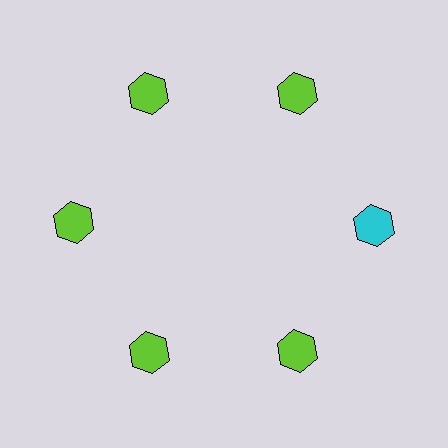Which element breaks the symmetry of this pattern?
The cyan hexagon at roughly the 3 o'clock position breaks the symmetry. All other shapes are lime hexagons.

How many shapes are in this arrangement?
There are 6 shapes arranged in a ring pattern.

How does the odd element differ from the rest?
It has a different color: cyan instead of lime.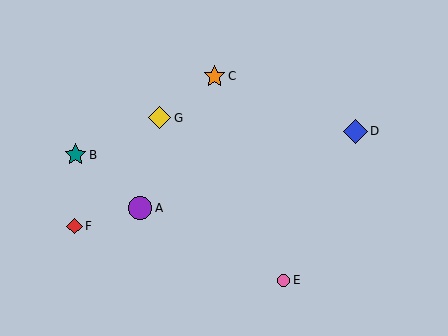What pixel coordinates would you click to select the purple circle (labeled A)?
Click at (140, 208) to select the purple circle A.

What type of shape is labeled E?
Shape E is a pink circle.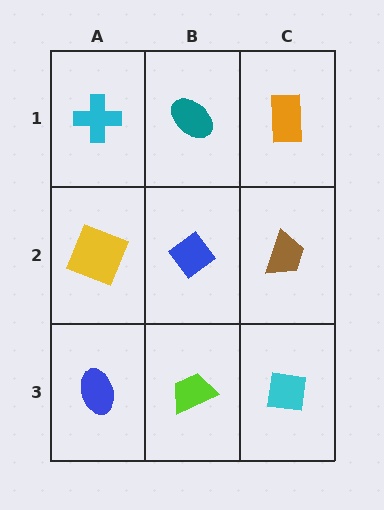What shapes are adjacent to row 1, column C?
A brown trapezoid (row 2, column C), a teal ellipse (row 1, column B).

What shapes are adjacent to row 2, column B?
A teal ellipse (row 1, column B), a lime trapezoid (row 3, column B), a yellow square (row 2, column A), a brown trapezoid (row 2, column C).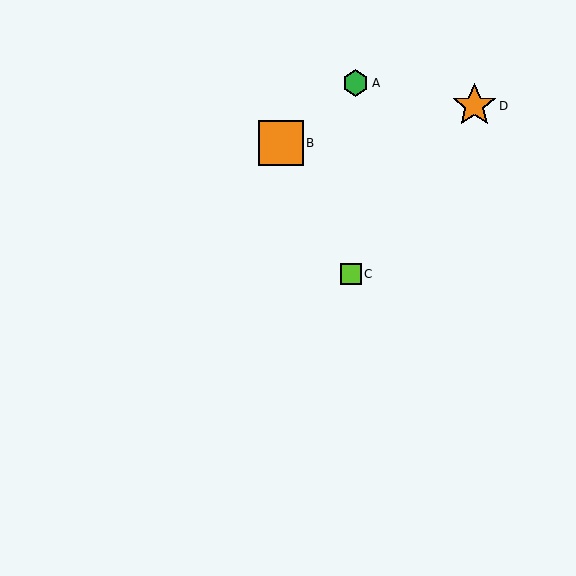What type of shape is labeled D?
Shape D is an orange star.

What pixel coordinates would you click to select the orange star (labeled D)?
Click at (474, 106) to select the orange star D.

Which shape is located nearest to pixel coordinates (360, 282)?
The lime square (labeled C) at (351, 274) is nearest to that location.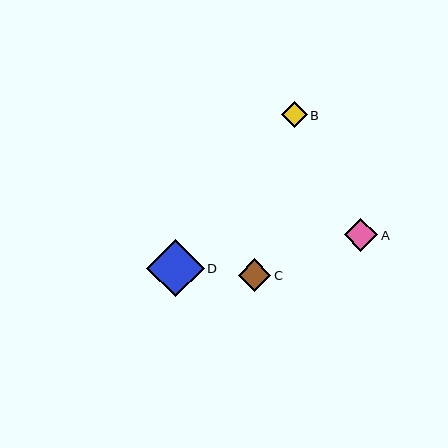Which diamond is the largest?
Diamond D is the largest with a size of approximately 57 pixels.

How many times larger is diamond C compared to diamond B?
Diamond C is approximately 1.3 times the size of diamond B.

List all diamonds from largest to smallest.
From largest to smallest: D, A, C, B.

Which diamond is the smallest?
Diamond B is the smallest with a size of approximately 26 pixels.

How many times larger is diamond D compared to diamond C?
Diamond D is approximately 1.8 times the size of diamond C.